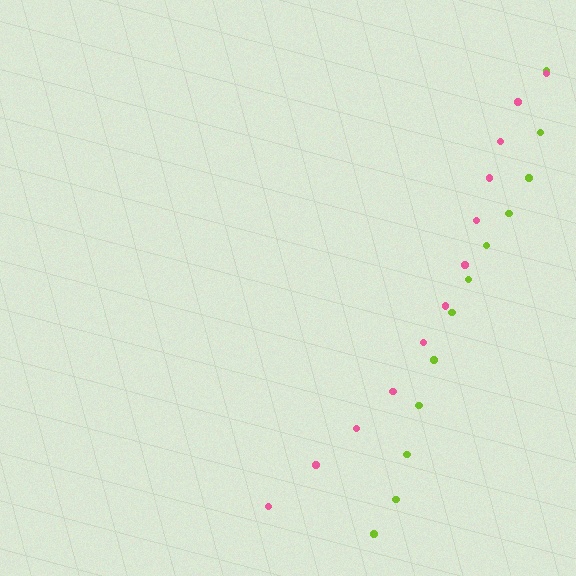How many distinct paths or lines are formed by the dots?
There are 2 distinct paths.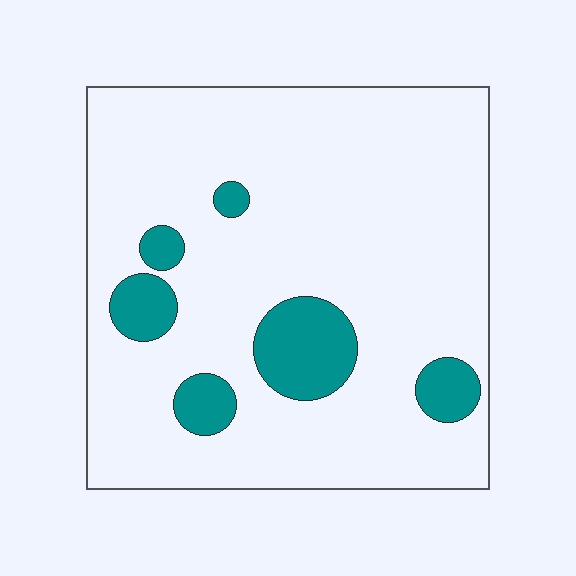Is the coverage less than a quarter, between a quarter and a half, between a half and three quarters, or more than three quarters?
Less than a quarter.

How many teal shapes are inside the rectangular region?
6.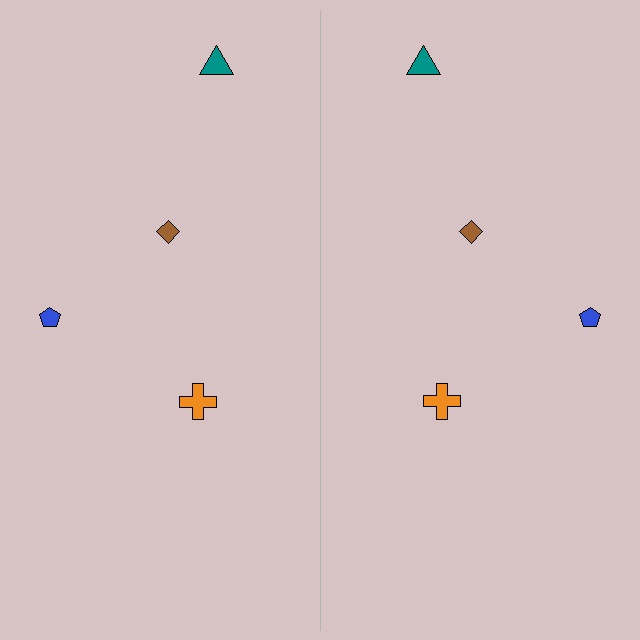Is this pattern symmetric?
Yes, this pattern has bilateral (reflection) symmetry.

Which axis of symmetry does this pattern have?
The pattern has a vertical axis of symmetry running through the center of the image.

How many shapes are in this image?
There are 8 shapes in this image.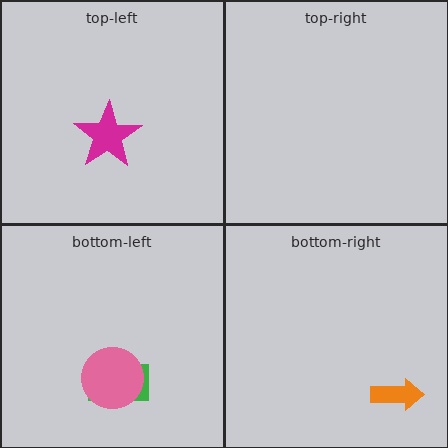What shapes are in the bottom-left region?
The green rectangle, the pink circle.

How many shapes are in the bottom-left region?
2.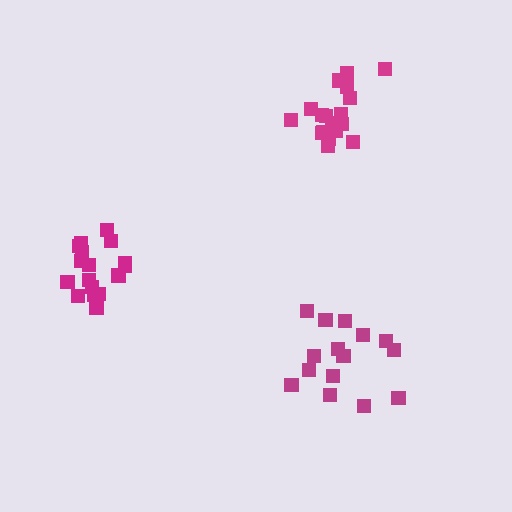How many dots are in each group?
Group 1: 18 dots, Group 2: 15 dots, Group 3: 17 dots (50 total).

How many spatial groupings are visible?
There are 3 spatial groupings.